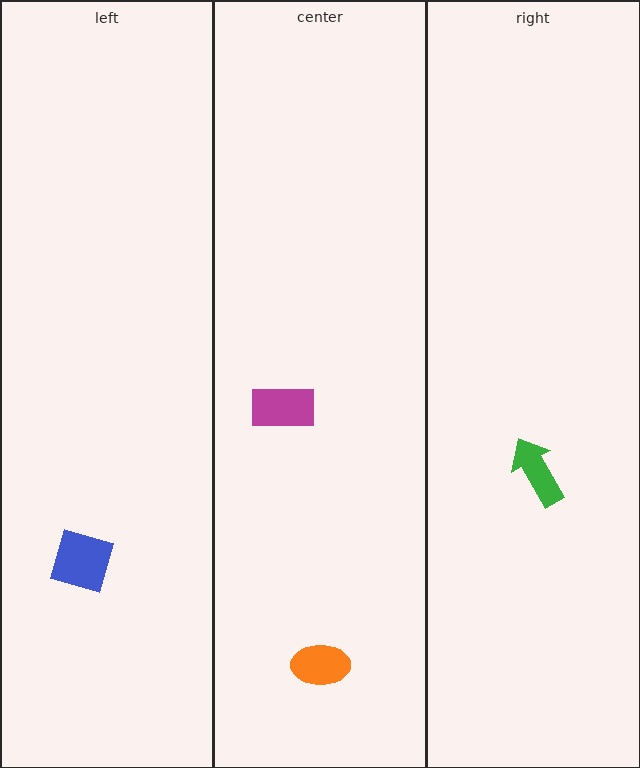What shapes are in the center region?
The orange ellipse, the magenta rectangle.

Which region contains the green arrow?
The right region.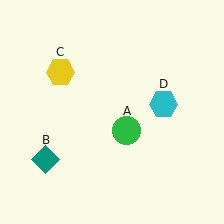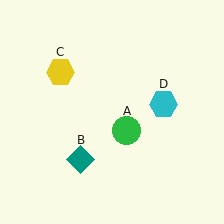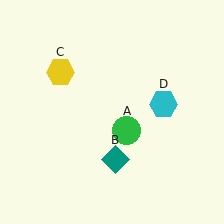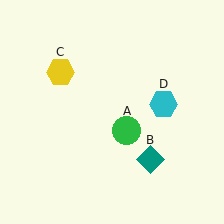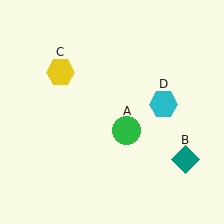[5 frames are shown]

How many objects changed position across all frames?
1 object changed position: teal diamond (object B).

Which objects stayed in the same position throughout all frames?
Green circle (object A) and yellow hexagon (object C) and cyan hexagon (object D) remained stationary.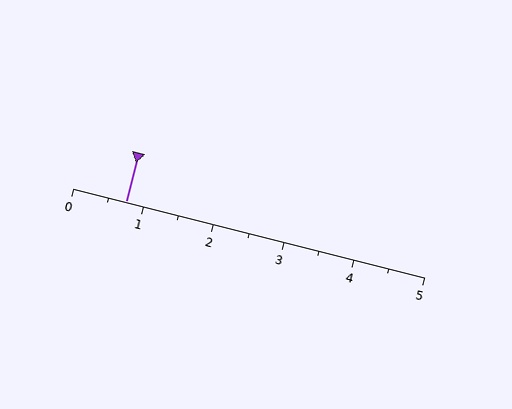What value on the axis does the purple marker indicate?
The marker indicates approximately 0.8.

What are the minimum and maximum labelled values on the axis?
The axis runs from 0 to 5.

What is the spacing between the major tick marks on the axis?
The major ticks are spaced 1 apart.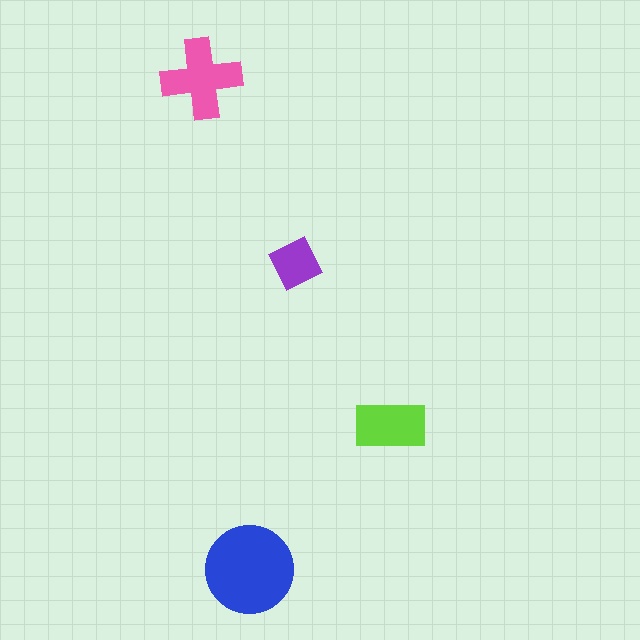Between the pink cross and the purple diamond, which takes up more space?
The pink cross.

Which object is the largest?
The blue circle.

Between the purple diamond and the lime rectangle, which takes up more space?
The lime rectangle.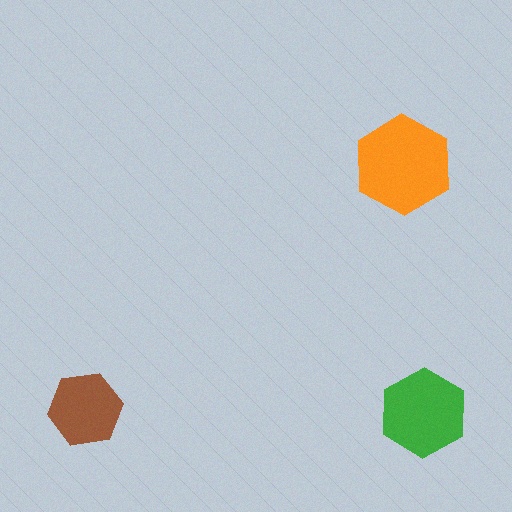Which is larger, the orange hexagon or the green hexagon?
The orange one.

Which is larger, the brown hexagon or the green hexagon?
The green one.